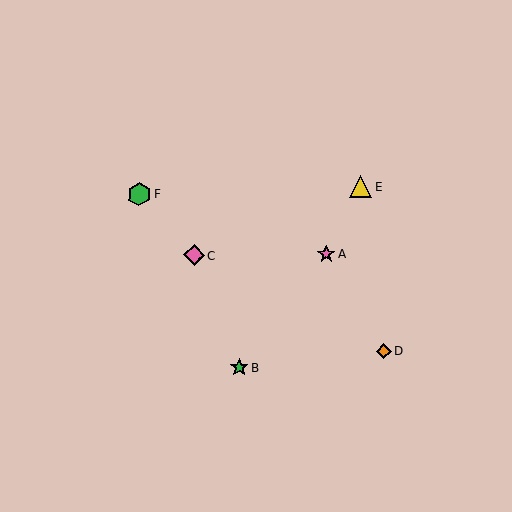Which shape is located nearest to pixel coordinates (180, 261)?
The pink diamond (labeled C) at (194, 255) is nearest to that location.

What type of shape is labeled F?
Shape F is a green hexagon.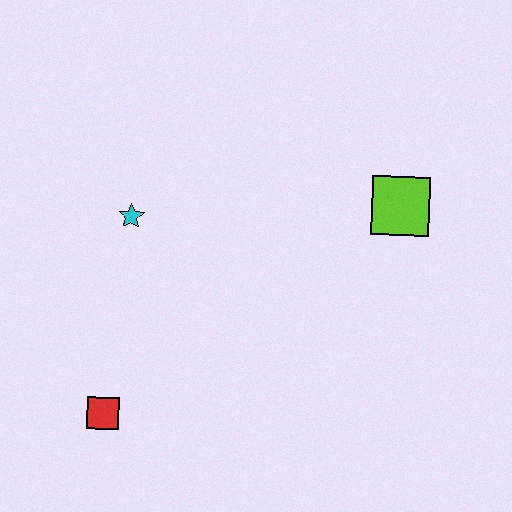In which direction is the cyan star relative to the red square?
The cyan star is above the red square.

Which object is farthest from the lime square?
The red square is farthest from the lime square.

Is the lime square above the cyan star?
Yes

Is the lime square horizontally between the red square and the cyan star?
No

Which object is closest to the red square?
The cyan star is closest to the red square.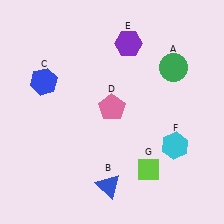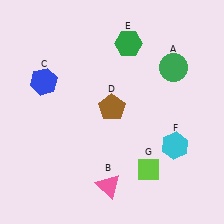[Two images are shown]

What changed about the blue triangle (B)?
In Image 1, B is blue. In Image 2, it changed to pink.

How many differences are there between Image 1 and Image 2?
There are 3 differences between the two images.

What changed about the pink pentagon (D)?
In Image 1, D is pink. In Image 2, it changed to brown.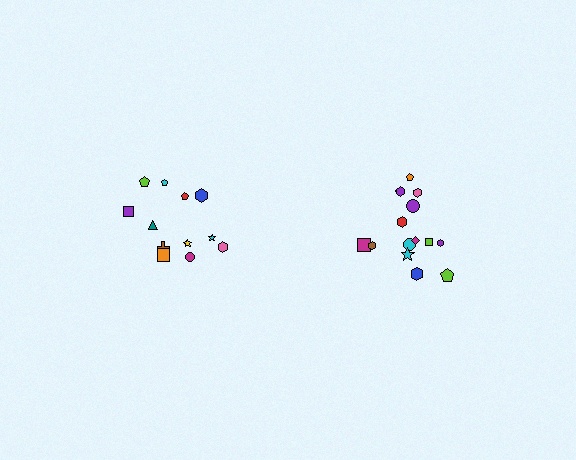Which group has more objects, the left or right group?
The right group.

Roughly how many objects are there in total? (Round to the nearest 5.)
Roughly 25 objects in total.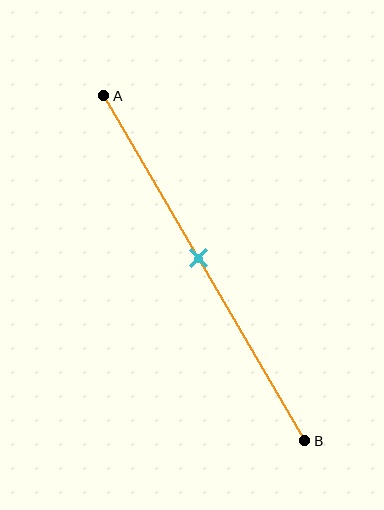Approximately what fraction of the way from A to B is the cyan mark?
The cyan mark is approximately 45% of the way from A to B.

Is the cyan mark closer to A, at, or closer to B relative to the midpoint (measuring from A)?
The cyan mark is approximately at the midpoint of segment AB.